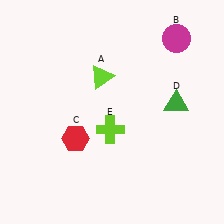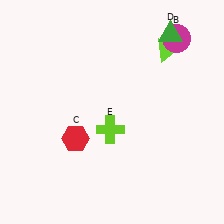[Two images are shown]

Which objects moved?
The objects that moved are: the lime triangle (A), the green triangle (D).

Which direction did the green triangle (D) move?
The green triangle (D) moved up.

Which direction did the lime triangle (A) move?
The lime triangle (A) moved right.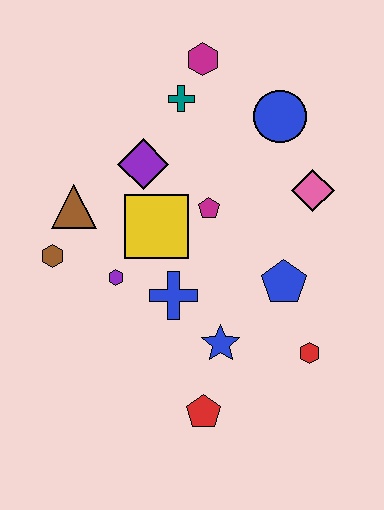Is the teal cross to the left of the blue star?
Yes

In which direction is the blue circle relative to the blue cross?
The blue circle is above the blue cross.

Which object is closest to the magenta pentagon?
The yellow square is closest to the magenta pentagon.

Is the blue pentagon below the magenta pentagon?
Yes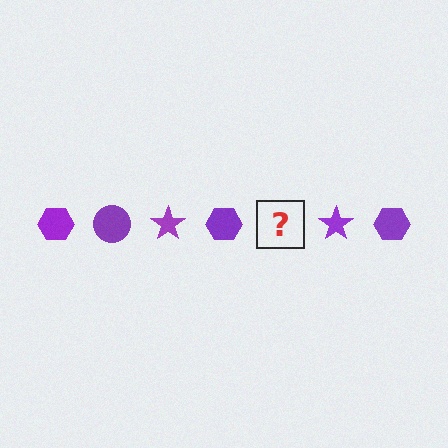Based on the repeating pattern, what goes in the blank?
The blank should be a purple circle.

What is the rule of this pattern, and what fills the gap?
The rule is that the pattern cycles through hexagon, circle, star shapes in purple. The gap should be filled with a purple circle.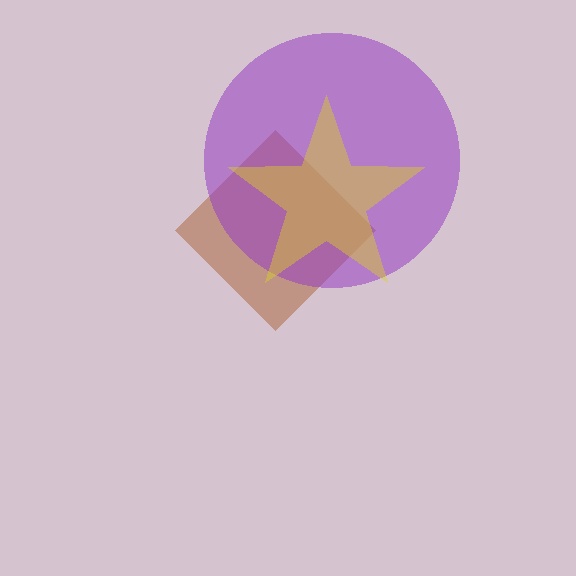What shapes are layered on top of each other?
The layered shapes are: a brown diamond, a purple circle, a yellow star.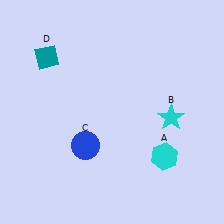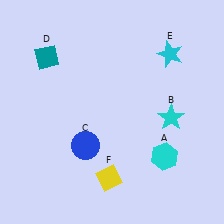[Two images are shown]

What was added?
A cyan star (E), a yellow diamond (F) were added in Image 2.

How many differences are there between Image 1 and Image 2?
There are 2 differences between the two images.